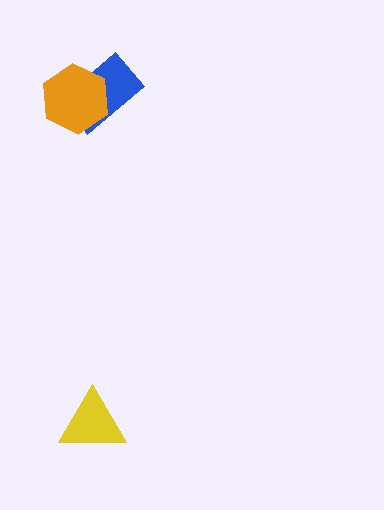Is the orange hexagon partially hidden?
No, no other shape covers it.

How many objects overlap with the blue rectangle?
1 object overlaps with the blue rectangle.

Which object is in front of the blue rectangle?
The orange hexagon is in front of the blue rectangle.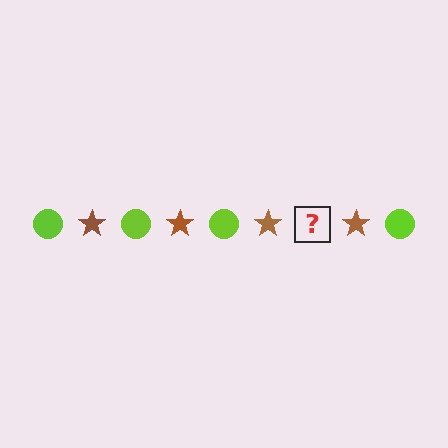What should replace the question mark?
The question mark should be replaced with a lime circle.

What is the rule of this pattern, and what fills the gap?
The rule is that the pattern alternates between lime circle and brown star. The gap should be filled with a lime circle.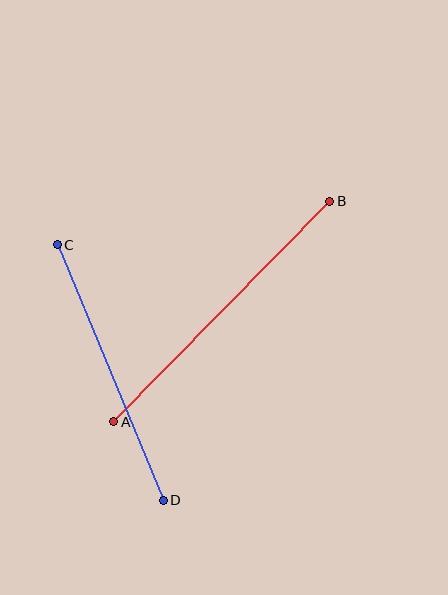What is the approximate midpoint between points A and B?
The midpoint is at approximately (222, 311) pixels.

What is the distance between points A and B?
The distance is approximately 309 pixels.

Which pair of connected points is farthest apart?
Points A and B are farthest apart.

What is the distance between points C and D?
The distance is approximately 277 pixels.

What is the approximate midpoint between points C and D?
The midpoint is at approximately (110, 373) pixels.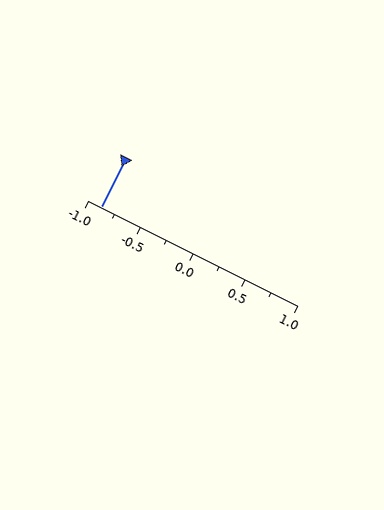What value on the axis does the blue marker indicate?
The marker indicates approximately -0.88.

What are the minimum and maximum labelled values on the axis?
The axis runs from -1.0 to 1.0.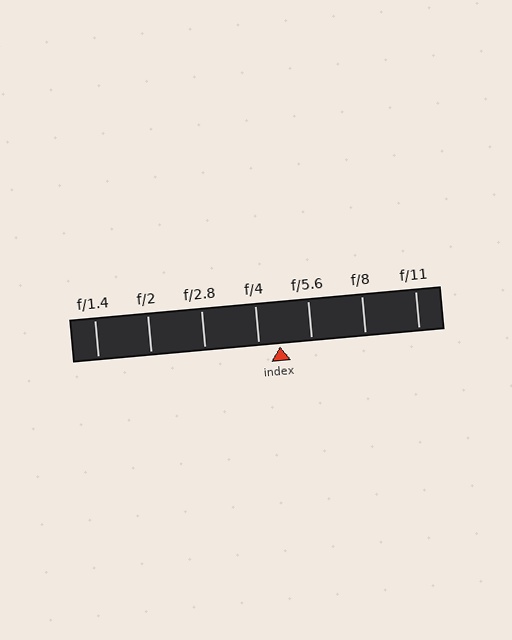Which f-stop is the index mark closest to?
The index mark is closest to f/4.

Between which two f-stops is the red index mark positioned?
The index mark is between f/4 and f/5.6.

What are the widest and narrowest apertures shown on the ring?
The widest aperture shown is f/1.4 and the narrowest is f/11.